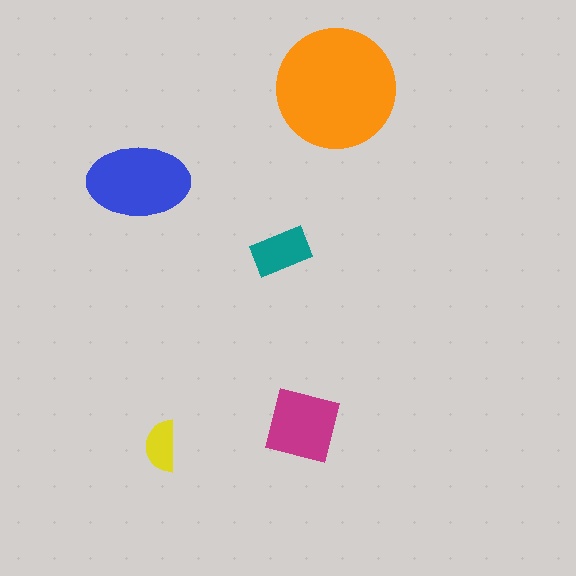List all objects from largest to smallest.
The orange circle, the blue ellipse, the magenta square, the teal rectangle, the yellow semicircle.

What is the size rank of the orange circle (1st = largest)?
1st.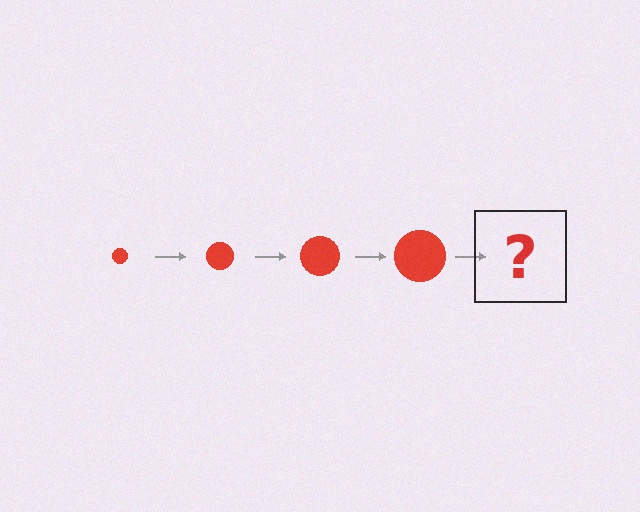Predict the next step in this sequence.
The next step is a red circle, larger than the previous one.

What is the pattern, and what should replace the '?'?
The pattern is that the circle gets progressively larger each step. The '?' should be a red circle, larger than the previous one.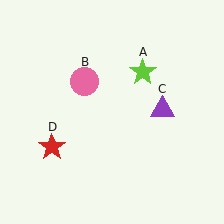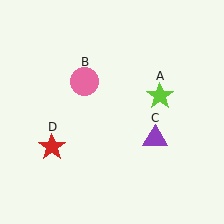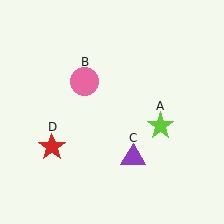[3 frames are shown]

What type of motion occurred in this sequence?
The lime star (object A), purple triangle (object C) rotated clockwise around the center of the scene.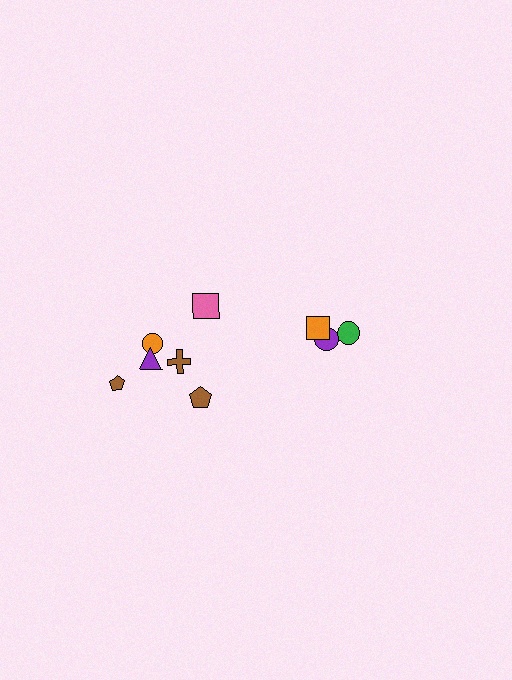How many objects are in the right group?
There are 3 objects.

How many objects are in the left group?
There are 6 objects.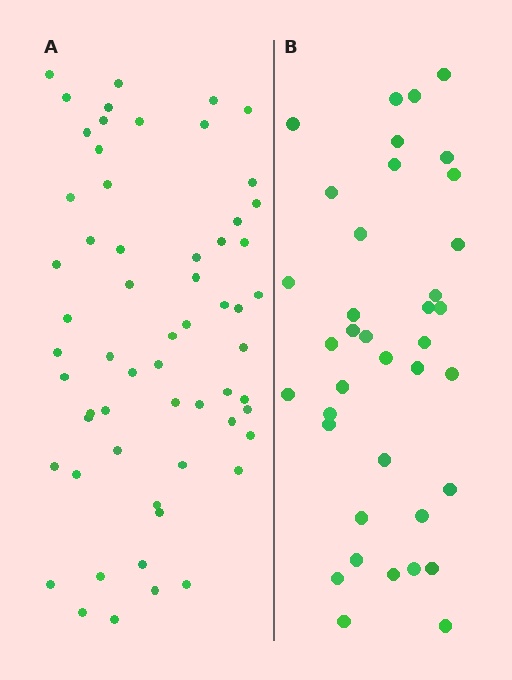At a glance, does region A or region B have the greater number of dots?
Region A (the left region) has more dots.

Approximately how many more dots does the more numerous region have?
Region A has approximately 20 more dots than region B.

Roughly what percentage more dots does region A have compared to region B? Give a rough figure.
About 60% more.